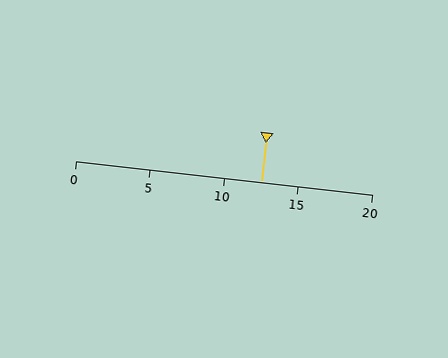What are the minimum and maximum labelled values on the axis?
The axis runs from 0 to 20.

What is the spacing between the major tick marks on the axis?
The major ticks are spaced 5 apart.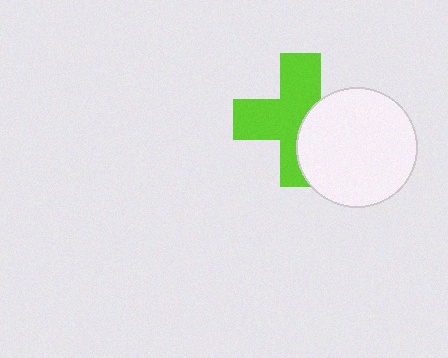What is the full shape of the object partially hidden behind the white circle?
The partially hidden object is a lime cross.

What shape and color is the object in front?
The object in front is a white circle.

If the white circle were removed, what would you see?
You would see the complete lime cross.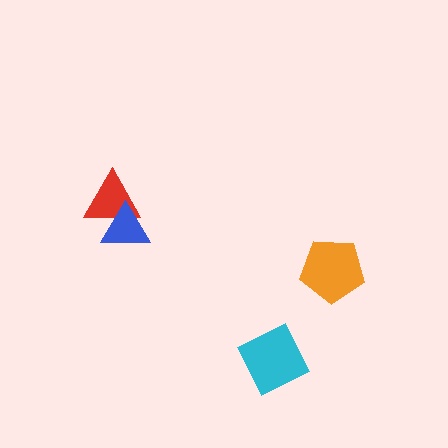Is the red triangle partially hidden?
Yes, it is partially covered by another shape.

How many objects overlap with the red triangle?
1 object overlaps with the red triangle.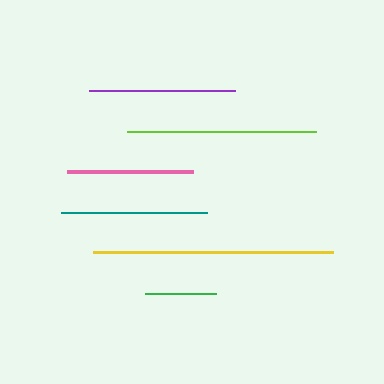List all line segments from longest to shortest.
From longest to shortest: yellow, lime, teal, purple, pink, green.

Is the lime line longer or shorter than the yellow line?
The yellow line is longer than the lime line.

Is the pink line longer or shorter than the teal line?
The teal line is longer than the pink line.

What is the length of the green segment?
The green segment is approximately 71 pixels long.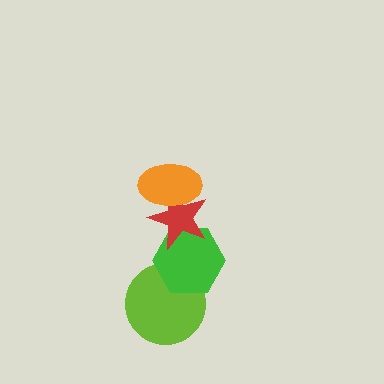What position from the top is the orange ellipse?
The orange ellipse is 1st from the top.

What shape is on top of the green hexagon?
The red star is on top of the green hexagon.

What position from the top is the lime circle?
The lime circle is 4th from the top.